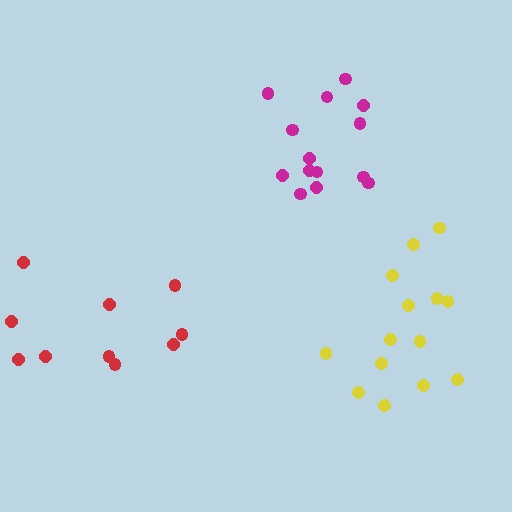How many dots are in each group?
Group 1: 14 dots, Group 2: 14 dots, Group 3: 10 dots (38 total).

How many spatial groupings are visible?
There are 3 spatial groupings.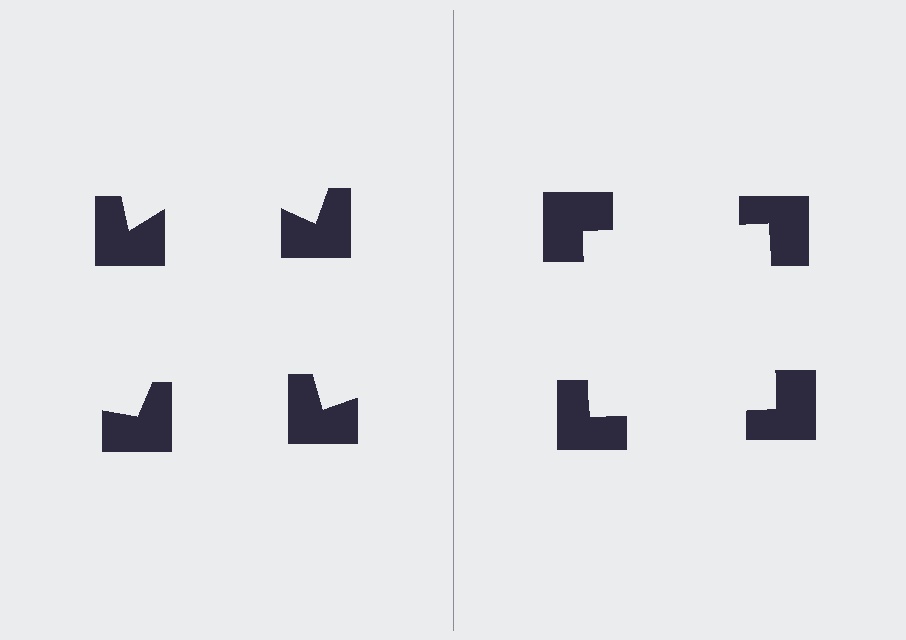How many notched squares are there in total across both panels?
8 — 4 on each side.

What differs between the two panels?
The notched squares are positioned identically on both sides; only the wedge orientations differ. On the right they align to a square; on the left they are misaligned.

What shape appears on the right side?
An illusory square.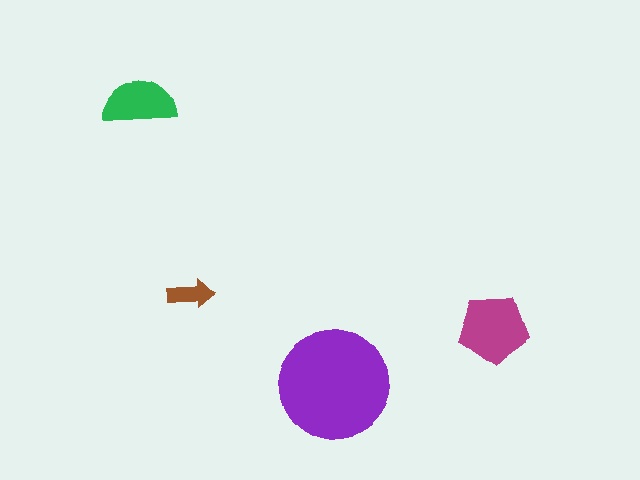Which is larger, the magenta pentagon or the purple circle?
The purple circle.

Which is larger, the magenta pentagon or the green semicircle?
The magenta pentagon.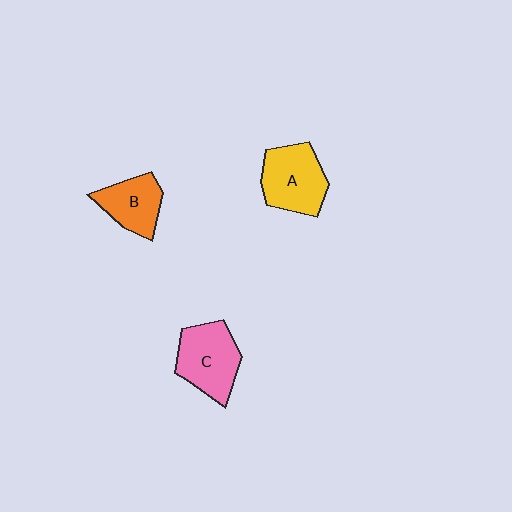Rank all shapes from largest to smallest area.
From largest to smallest: C (pink), A (yellow), B (orange).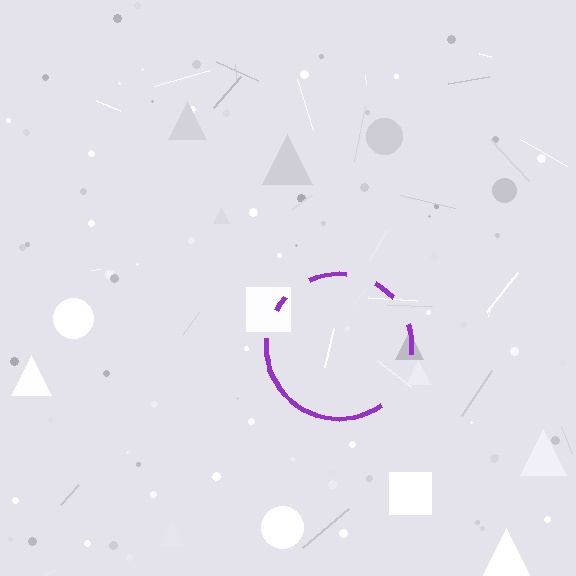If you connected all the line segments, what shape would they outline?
They would outline a circle.